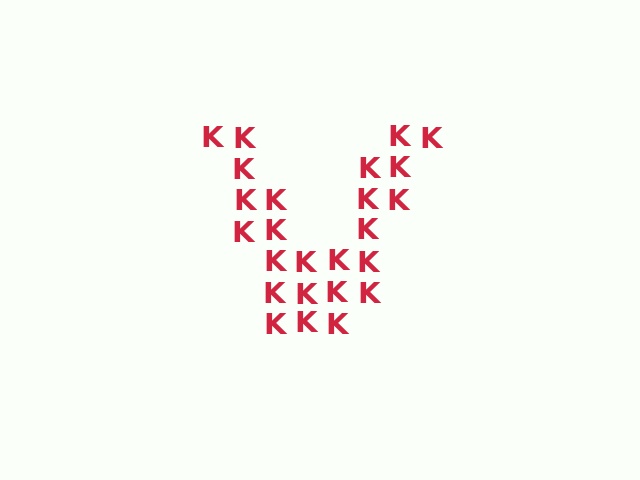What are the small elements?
The small elements are letter K's.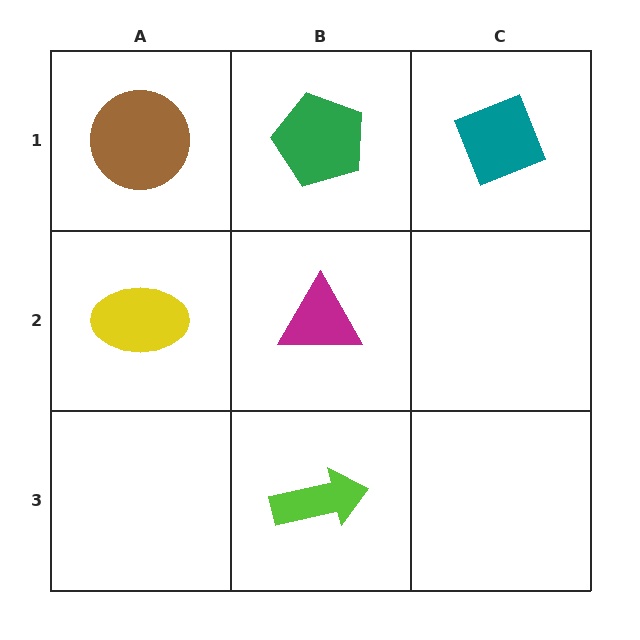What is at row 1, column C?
A teal diamond.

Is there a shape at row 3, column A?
No, that cell is empty.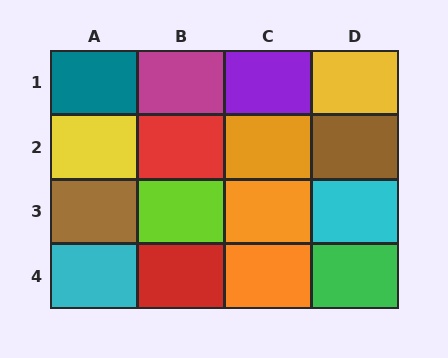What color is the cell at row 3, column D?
Cyan.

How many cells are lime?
1 cell is lime.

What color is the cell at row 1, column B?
Magenta.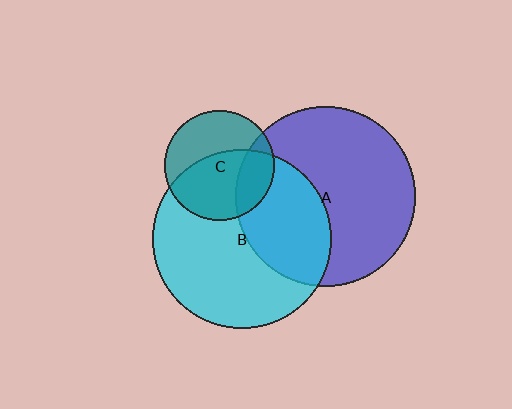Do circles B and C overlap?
Yes.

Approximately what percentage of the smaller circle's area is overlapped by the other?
Approximately 60%.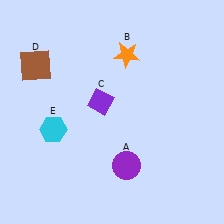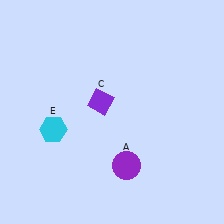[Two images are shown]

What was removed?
The orange star (B), the brown square (D) were removed in Image 2.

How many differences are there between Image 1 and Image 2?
There are 2 differences between the two images.